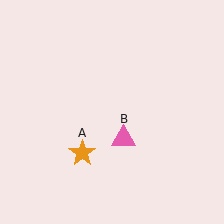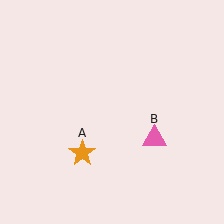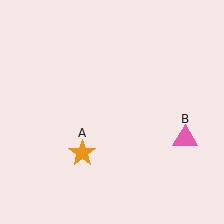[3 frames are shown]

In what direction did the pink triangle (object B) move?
The pink triangle (object B) moved right.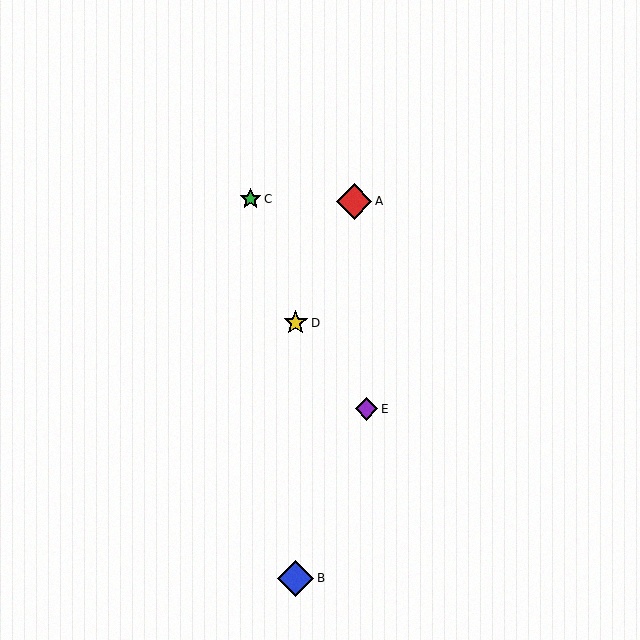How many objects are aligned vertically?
2 objects (B, D) are aligned vertically.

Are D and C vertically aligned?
No, D is at x≈296 and C is at x≈251.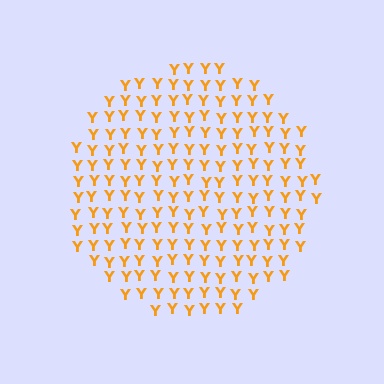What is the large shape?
The large shape is a circle.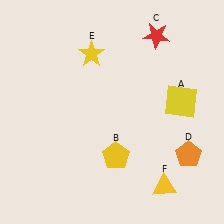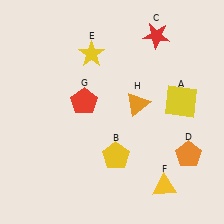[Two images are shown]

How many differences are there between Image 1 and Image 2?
There are 2 differences between the two images.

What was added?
A red pentagon (G), an orange triangle (H) were added in Image 2.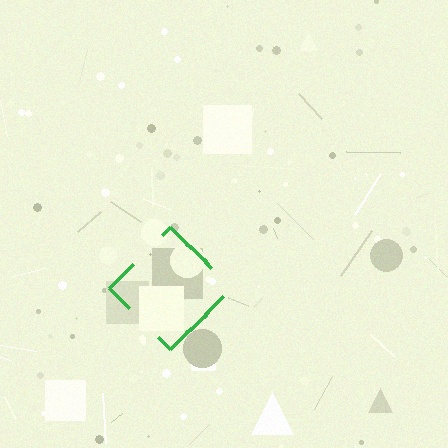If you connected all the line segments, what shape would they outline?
They would outline a diamond.